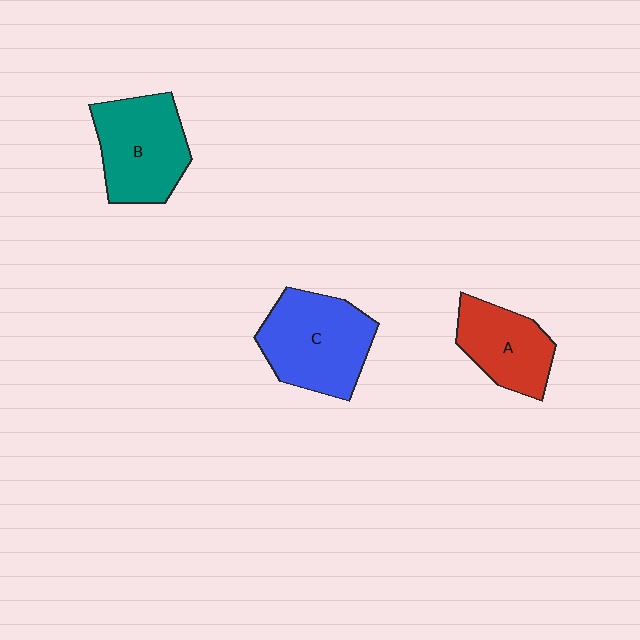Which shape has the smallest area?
Shape A (red).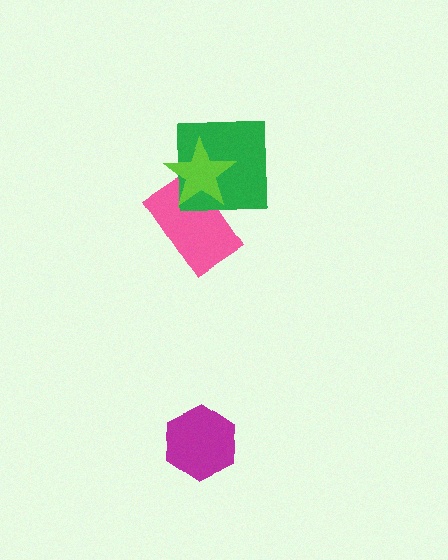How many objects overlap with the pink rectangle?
2 objects overlap with the pink rectangle.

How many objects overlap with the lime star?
2 objects overlap with the lime star.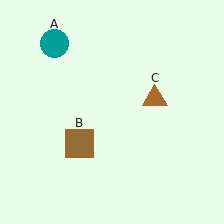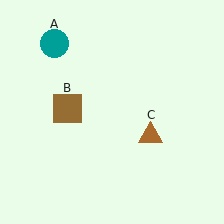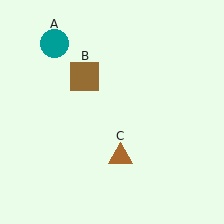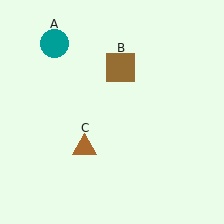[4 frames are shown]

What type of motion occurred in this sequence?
The brown square (object B), brown triangle (object C) rotated clockwise around the center of the scene.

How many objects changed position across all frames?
2 objects changed position: brown square (object B), brown triangle (object C).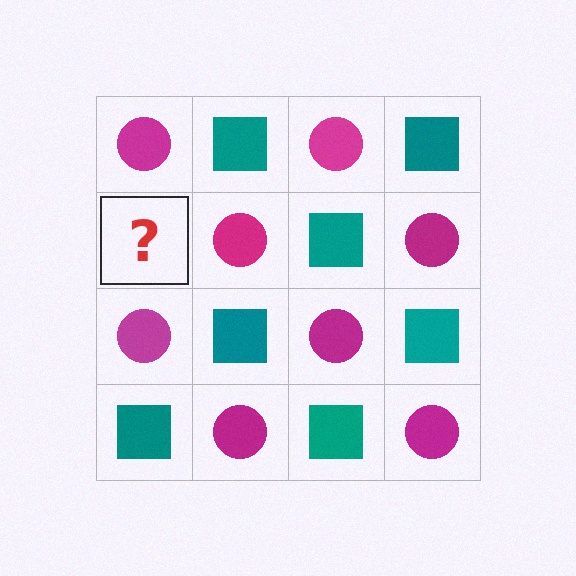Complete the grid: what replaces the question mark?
The question mark should be replaced with a teal square.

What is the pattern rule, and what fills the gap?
The rule is that it alternates magenta circle and teal square in a checkerboard pattern. The gap should be filled with a teal square.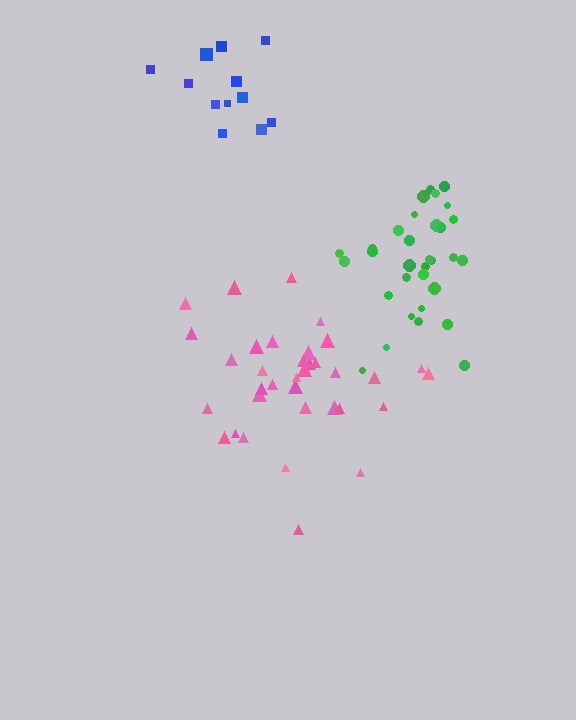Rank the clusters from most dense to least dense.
green, pink, blue.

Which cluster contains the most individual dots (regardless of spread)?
Pink (35).